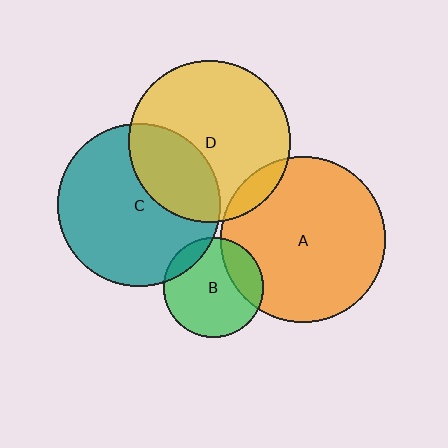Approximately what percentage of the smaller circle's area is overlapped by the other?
Approximately 20%.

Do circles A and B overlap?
Yes.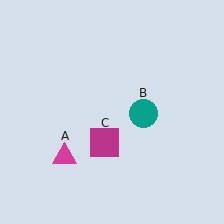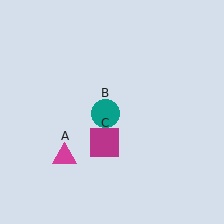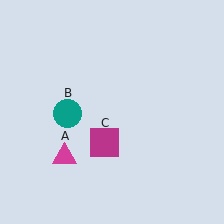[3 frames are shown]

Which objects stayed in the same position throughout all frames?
Magenta triangle (object A) and magenta square (object C) remained stationary.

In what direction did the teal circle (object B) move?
The teal circle (object B) moved left.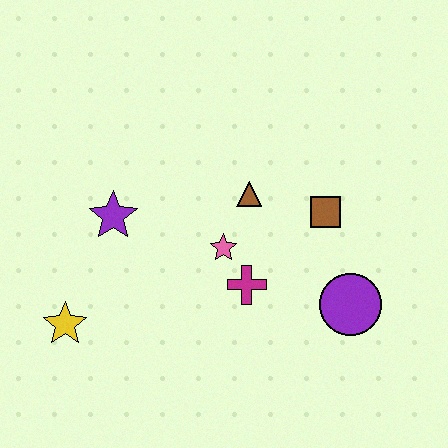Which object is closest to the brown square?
The brown triangle is closest to the brown square.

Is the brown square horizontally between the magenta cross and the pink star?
No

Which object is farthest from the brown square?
The yellow star is farthest from the brown square.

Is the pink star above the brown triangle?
No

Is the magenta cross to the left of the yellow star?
No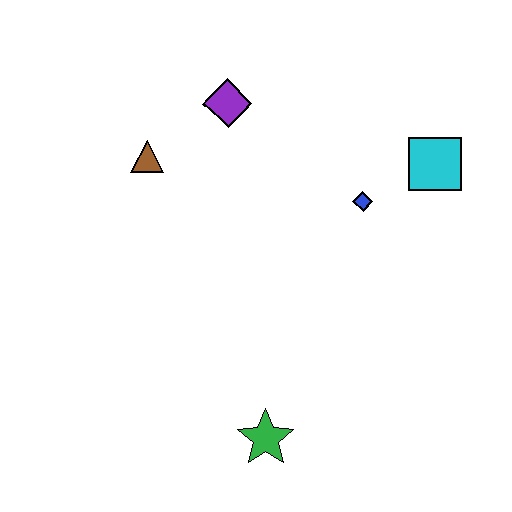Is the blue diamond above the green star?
Yes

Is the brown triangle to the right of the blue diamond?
No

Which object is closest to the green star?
The blue diamond is closest to the green star.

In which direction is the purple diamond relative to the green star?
The purple diamond is above the green star.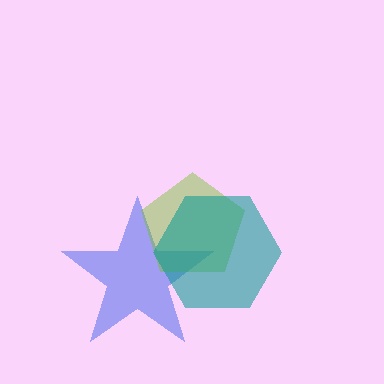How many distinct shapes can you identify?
There are 3 distinct shapes: a blue star, a lime pentagon, a teal hexagon.